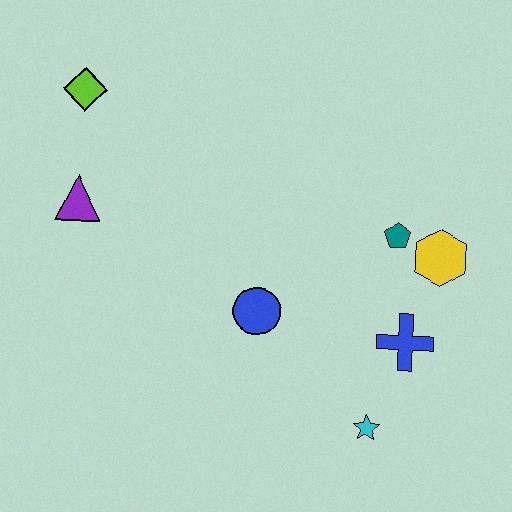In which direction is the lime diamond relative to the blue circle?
The lime diamond is above the blue circle.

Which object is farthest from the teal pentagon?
The lime diamond is farthest from the teal pentagon.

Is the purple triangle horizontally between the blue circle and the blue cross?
No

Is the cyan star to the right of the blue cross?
No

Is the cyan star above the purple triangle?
No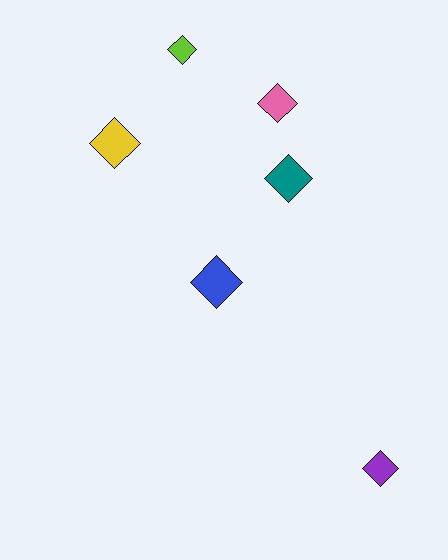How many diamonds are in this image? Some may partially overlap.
There are 6 diamonds.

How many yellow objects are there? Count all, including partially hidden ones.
There is 1 yellow object.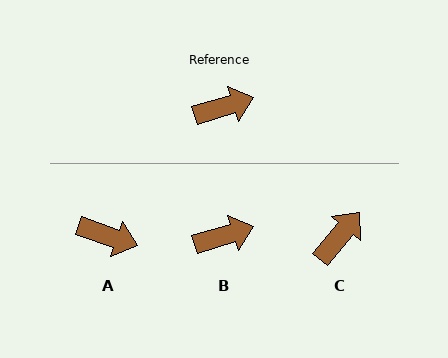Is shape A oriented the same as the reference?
No, it is off by about 36 degrees.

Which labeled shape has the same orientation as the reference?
B.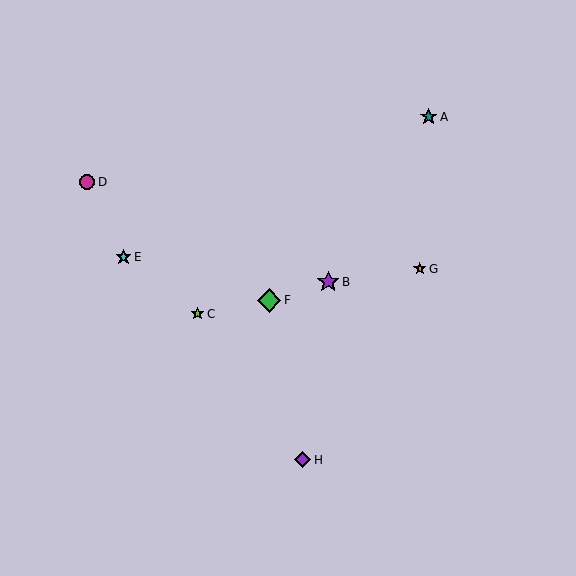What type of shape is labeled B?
Shape B is a purple star.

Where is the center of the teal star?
The center of the teal star is at (429, 117).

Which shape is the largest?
The green diamond (labeled F) is the largest.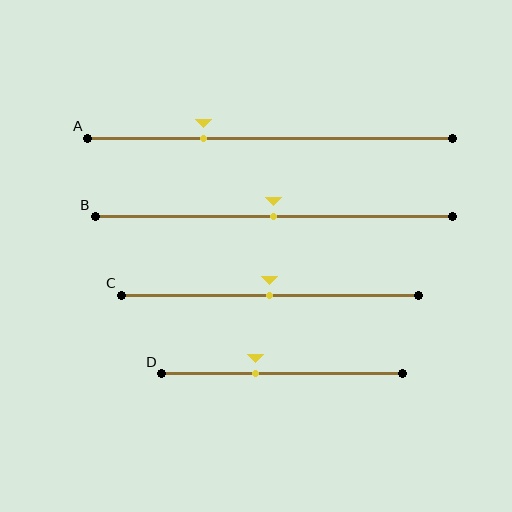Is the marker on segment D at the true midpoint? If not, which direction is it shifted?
No, the marker on segment D is shifted to the left by about 11% of the segment length.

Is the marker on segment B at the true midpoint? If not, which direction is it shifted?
Yes, the marker on segment B is at the true midpoint.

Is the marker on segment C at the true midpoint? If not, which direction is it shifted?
Yes, the marker on segment C is at the true midpoint.